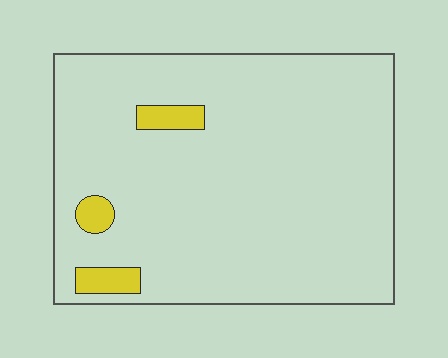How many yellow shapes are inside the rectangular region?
3.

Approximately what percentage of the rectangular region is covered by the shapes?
Approximately 5%.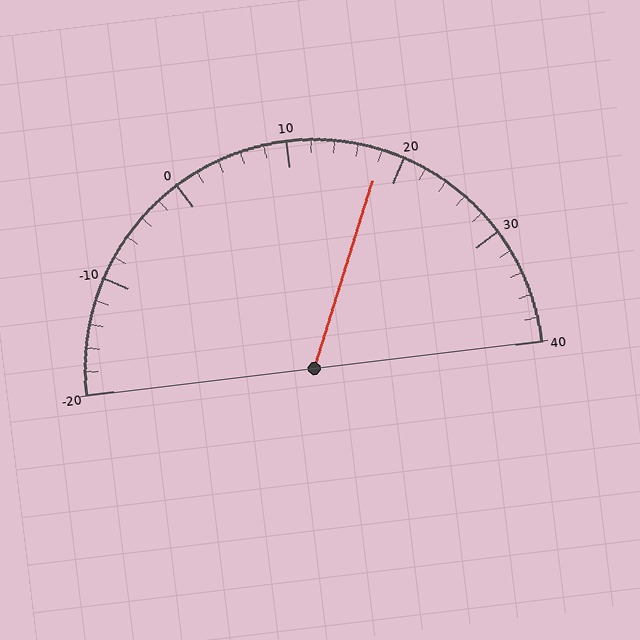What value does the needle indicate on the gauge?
The needle indicates approximately 18.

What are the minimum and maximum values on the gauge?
The gauge ranges from -20 to 40.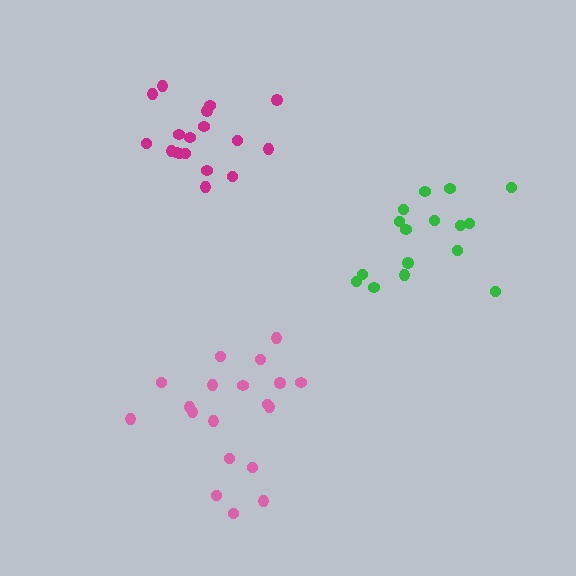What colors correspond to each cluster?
The clusters are colored: magenta, green, pink.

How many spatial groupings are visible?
There are 3 spatial groupings.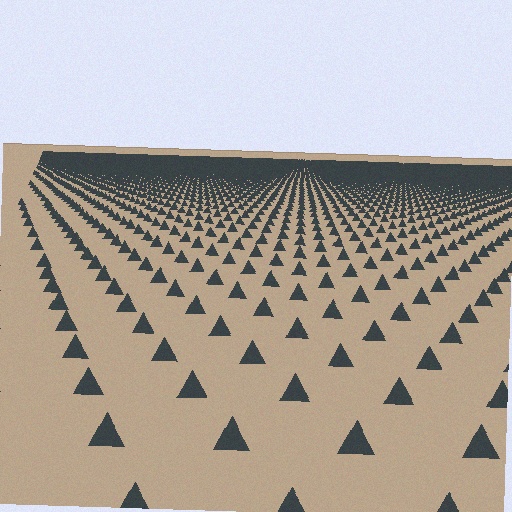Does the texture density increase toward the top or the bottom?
Density increases toward the top.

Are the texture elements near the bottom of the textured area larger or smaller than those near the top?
Larger. Near the bottom, elements are closer to the viewer and appear at a bigger on-screen size.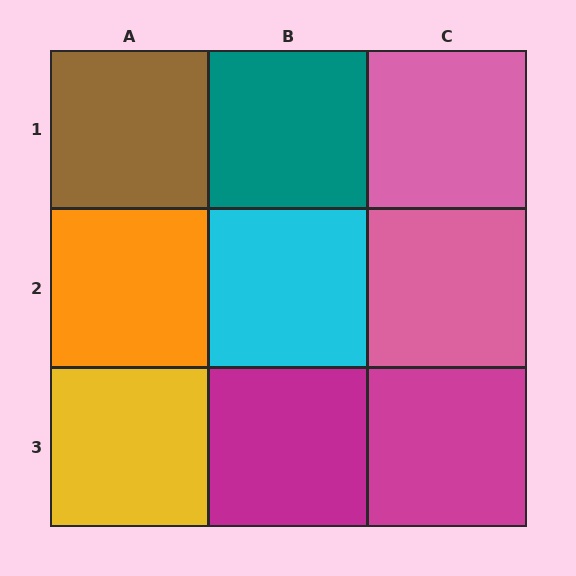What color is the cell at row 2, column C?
Pink.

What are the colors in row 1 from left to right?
Brown, teal, pink.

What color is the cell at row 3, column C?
Magenta.